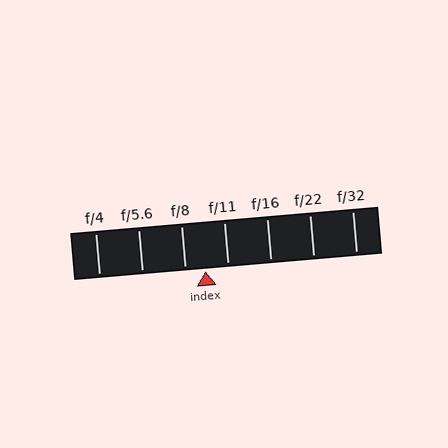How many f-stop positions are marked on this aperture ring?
There are 7 f-stop positions marked.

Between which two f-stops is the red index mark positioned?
The index mark is between f/8 and f/11.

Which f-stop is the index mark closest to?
The index mark is closest to f/8.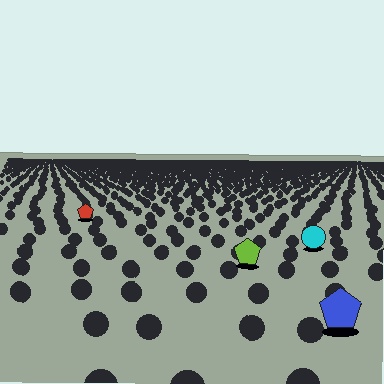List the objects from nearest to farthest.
From nearest to farthest: the blue pentagon, the lime pentagon, the cyan circle, the red pentagon.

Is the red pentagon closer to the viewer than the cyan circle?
No. The cyan circle is closer — you can tell from the texture gradient: the ground texture is coarser near it.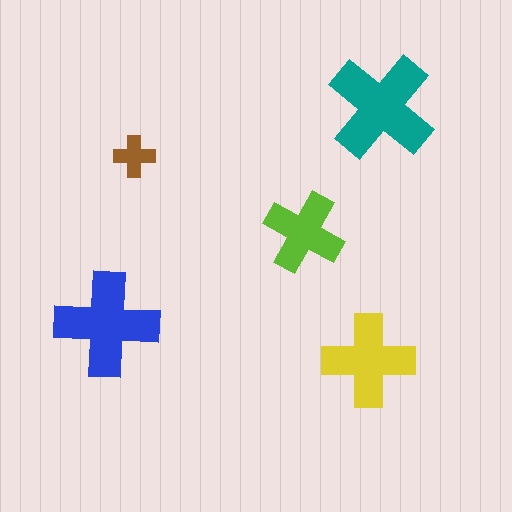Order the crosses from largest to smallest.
the teal one, the blue one, the yellow one, the lime one, the brown one.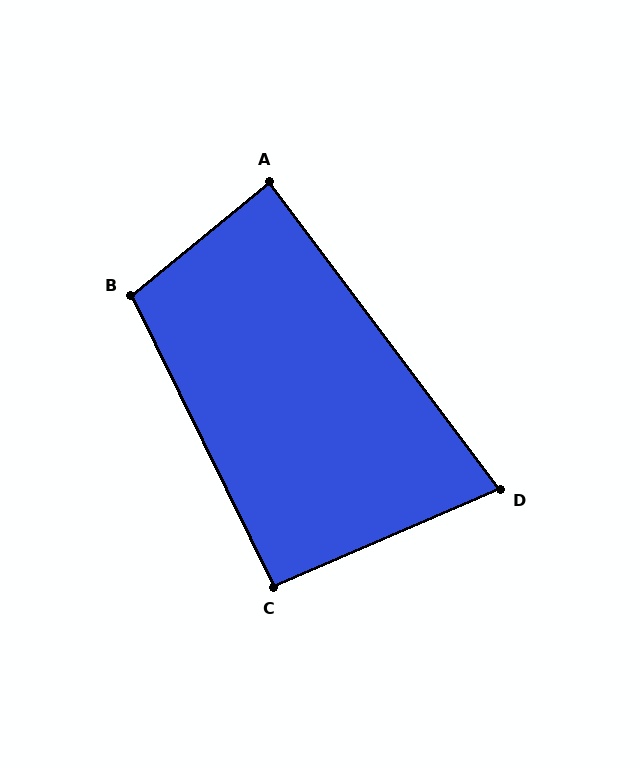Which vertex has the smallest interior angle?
D, at approximately 77 degrees.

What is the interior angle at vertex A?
Approximately 87 degrees (approximately right).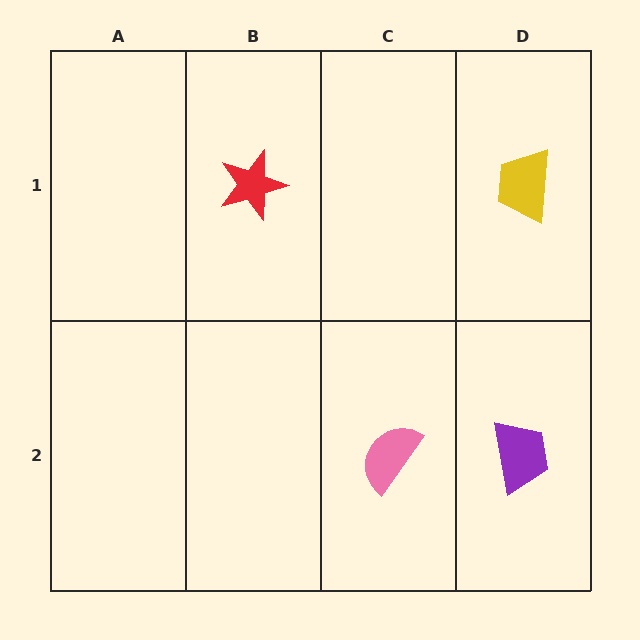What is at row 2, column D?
A purple trapezoid.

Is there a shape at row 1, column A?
No, that cell is empty.